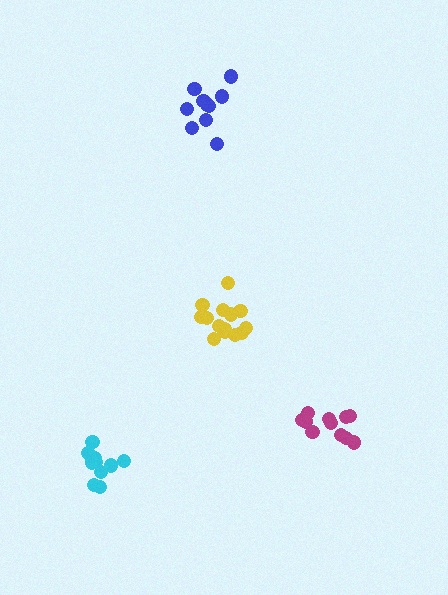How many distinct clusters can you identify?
There are 4 distinct clusters.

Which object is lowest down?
The cyan cluster is bottommost.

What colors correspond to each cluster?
The clusters are colored: yellow, blue, magenta, cyan.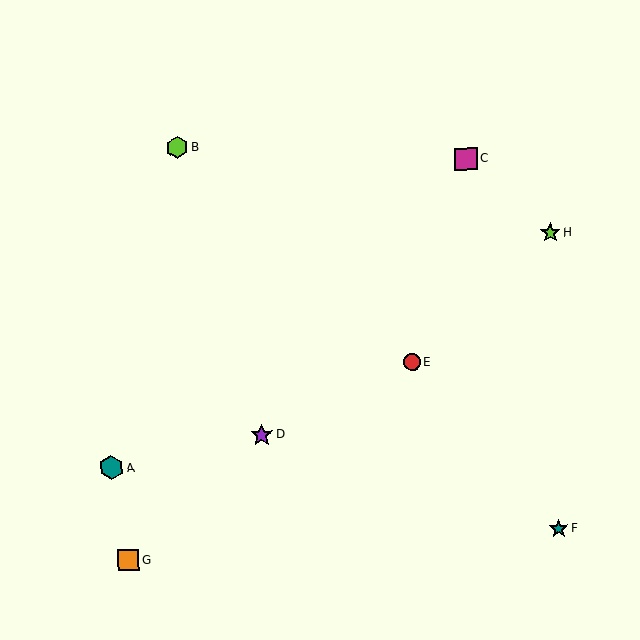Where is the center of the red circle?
The center of the red circle is at (412, 362).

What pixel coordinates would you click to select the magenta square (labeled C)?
Click at (467, 159) to select the magenta square C.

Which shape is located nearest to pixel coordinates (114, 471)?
The teal hexagon (labeled A) at (111, 468) is nearest to that location.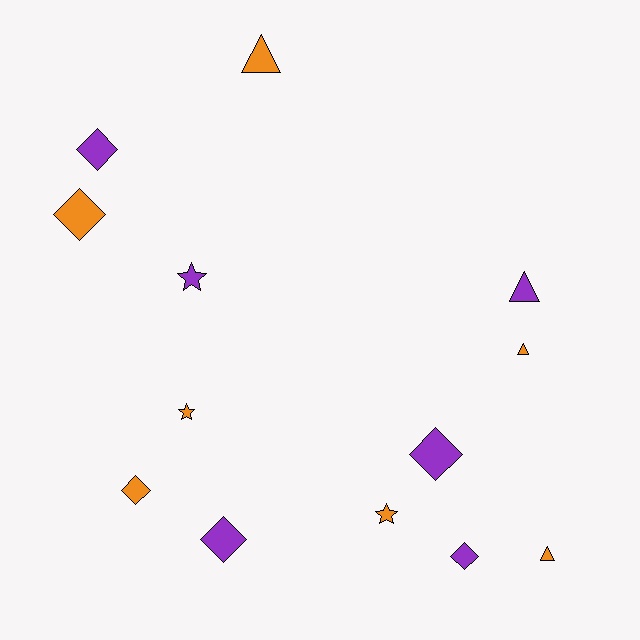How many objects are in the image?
There are 13 objects.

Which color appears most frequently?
Orange, with 7 objects.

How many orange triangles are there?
There are 3 orange triangles.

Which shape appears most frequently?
Diamond, with 6 objects.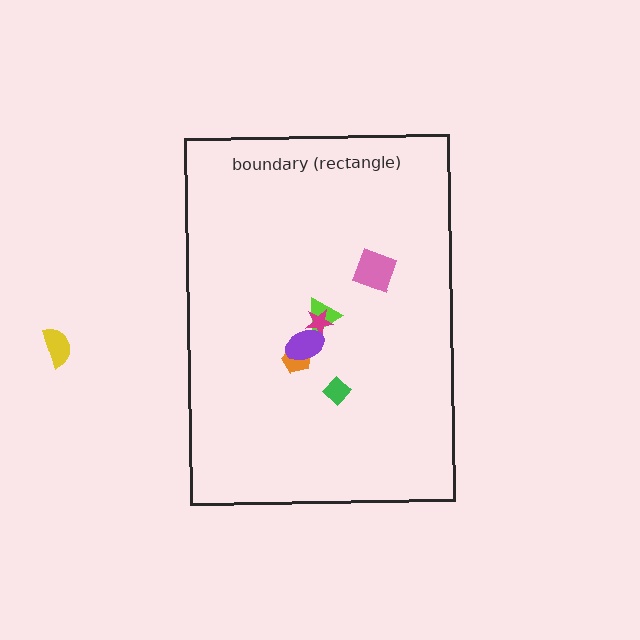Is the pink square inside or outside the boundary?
Inside.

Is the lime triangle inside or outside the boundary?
Inside.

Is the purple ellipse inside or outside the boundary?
Inside.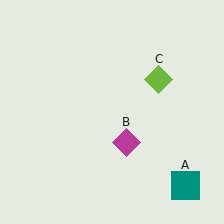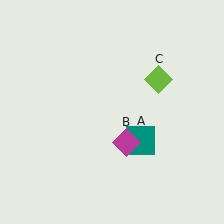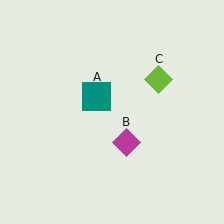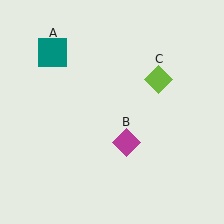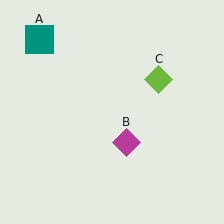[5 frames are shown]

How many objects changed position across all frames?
1 object changed position: teal square (object A).